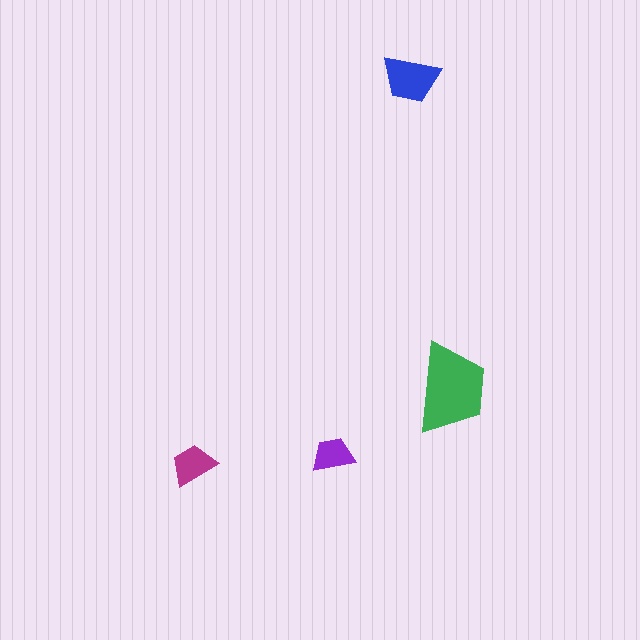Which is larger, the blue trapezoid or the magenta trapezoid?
The blue one.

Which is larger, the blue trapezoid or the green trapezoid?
The green one.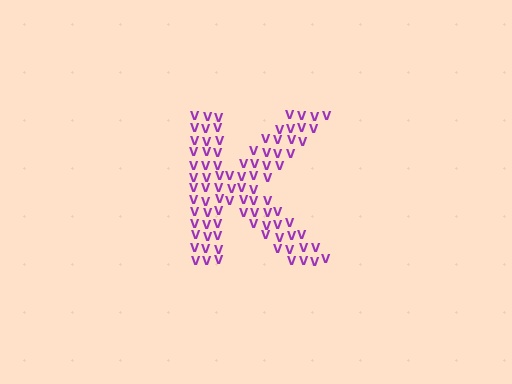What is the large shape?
The large shape is the letter K.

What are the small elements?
The small elements are letter V's.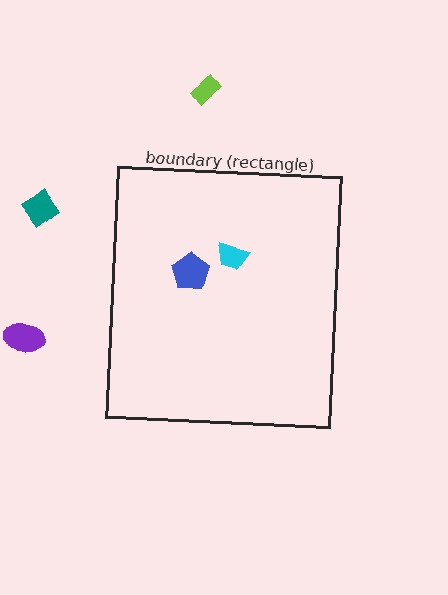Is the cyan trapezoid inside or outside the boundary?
Inside.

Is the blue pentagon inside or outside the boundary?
Inside.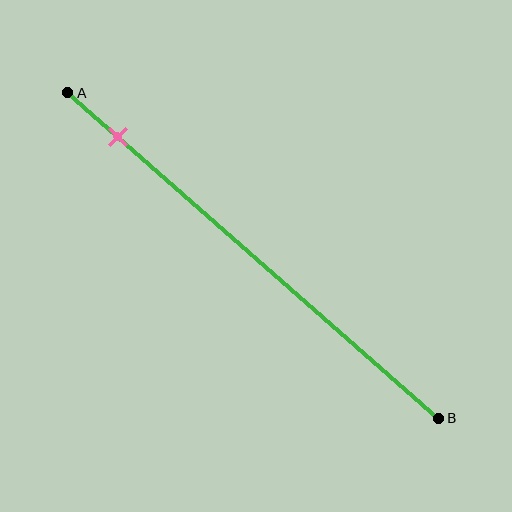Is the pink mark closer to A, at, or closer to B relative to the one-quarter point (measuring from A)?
The pink mark is closer to point A than the one-quarter point of segment AB.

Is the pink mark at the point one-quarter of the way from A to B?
No, the mark is at about 15% from A, not at the 25% one-quarter point.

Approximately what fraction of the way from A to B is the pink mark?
The pink mark is approximately 15% of the way from A to B.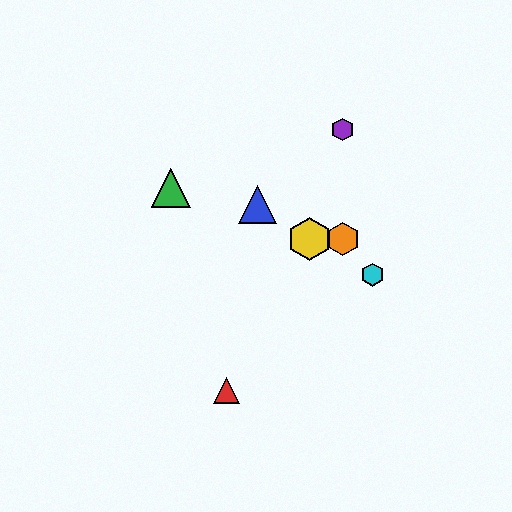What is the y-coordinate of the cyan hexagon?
The cyan hexagon is at y≈275.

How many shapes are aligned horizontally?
2 shapes (the yellow hexagon, the orange hexagon) are aligned horizontally.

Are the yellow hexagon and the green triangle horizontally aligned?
No, the yellow hexagon is at y≈239 and the green triangle is at y≈188.